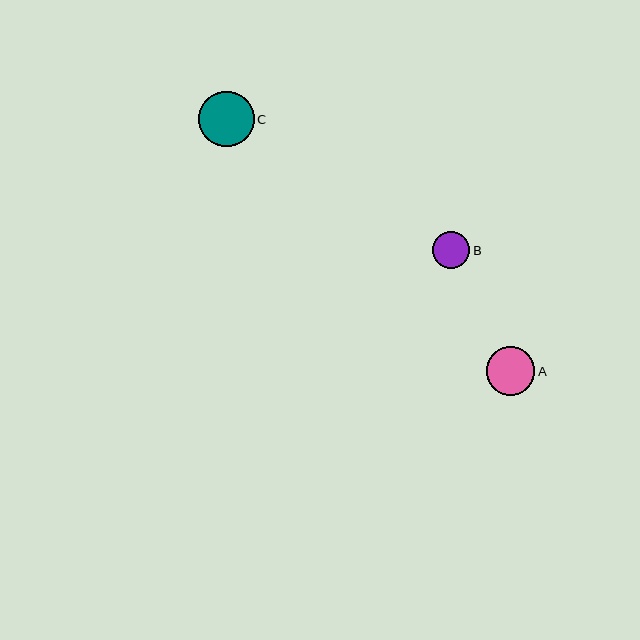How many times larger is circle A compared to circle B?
Circle A is approximately 1.3 times the size of circle B.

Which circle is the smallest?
Circle B is the smallest with a size of approximately 37 pixels.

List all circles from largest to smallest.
From largest to smallest: C, A, B.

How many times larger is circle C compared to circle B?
Circle C is approximately 1.5 times the size of circle B.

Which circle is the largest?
Circle C is the largest with a size of approximately 56 pixels.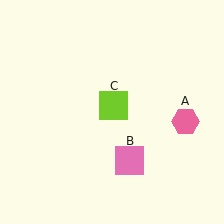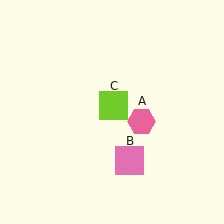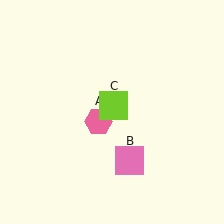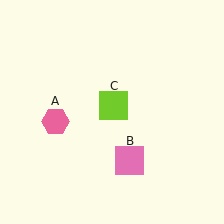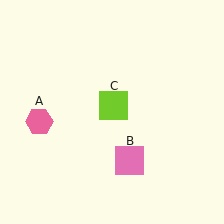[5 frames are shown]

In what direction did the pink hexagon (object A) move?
The pink hexagon (object A) moved left.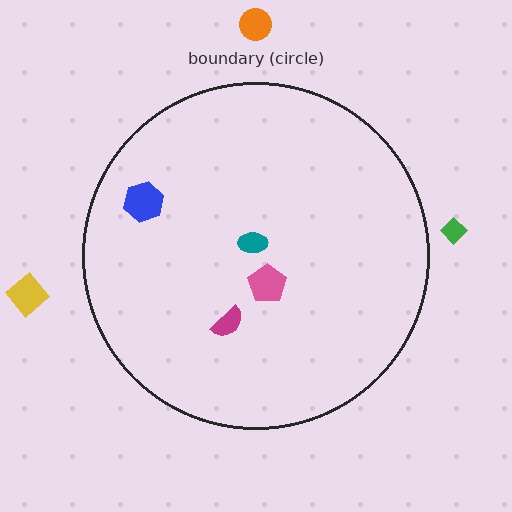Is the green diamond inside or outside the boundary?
Outside.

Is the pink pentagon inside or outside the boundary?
Inside.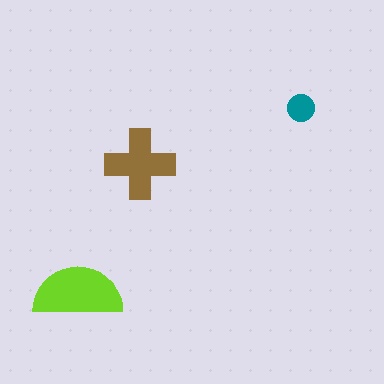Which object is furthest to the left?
The lime semicircle is leftmost.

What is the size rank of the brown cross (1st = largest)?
2nd.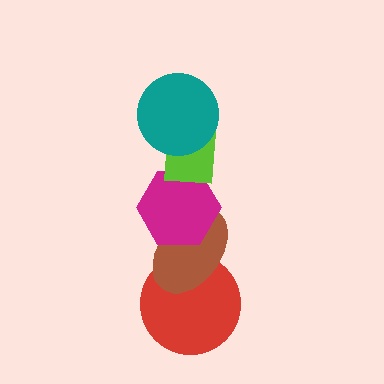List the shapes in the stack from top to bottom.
From top to bottom: the teal circle, the lime rectangle, the magenta hexagon, the brown ellipse, the red circle.